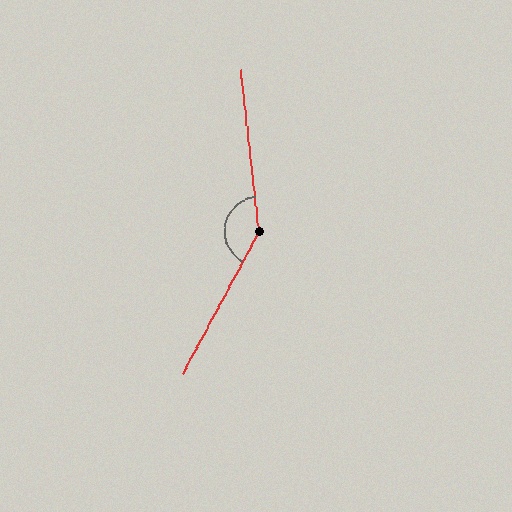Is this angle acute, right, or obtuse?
It is obtuse.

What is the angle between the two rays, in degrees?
Approximately 145 degrees.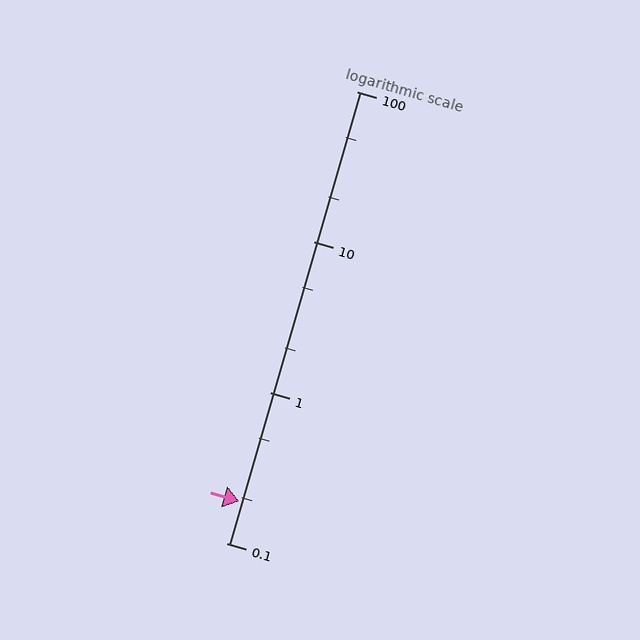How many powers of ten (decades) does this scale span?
The scale spans 3 decades, from 0.1 to 100.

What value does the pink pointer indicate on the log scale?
The pointer indicates approximately 0.19.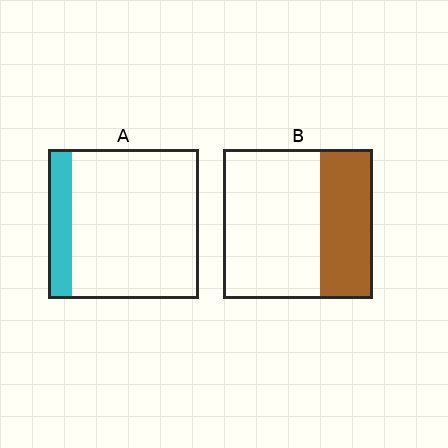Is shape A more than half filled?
No.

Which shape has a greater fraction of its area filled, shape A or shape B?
Shape B.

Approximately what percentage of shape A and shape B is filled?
A is approximately 15% and B is approximately 35%.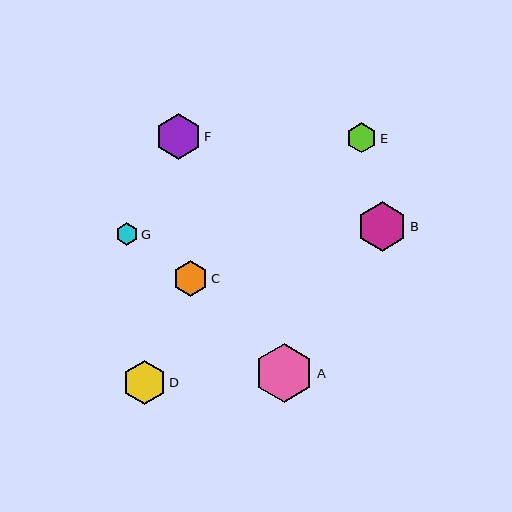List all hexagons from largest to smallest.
From largest to smallest: A, B, F, D, C, E, G.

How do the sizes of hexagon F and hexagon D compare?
Hexagon F and hexagon D are approximately the same size.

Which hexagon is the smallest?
Hexagon G is the smallest with a size of approximately 23 pixels.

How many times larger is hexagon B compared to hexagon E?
Hexagon B is approximately 1.7 times the size of hexagon E.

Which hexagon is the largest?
Hexagon A is the largest with a size of approximately 59 pixels.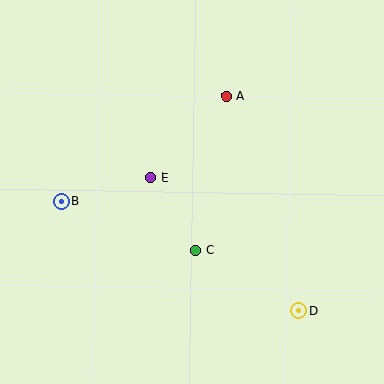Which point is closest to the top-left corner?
Point B is closest to the top-left corner.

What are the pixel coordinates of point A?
Point A is at (226, 96).